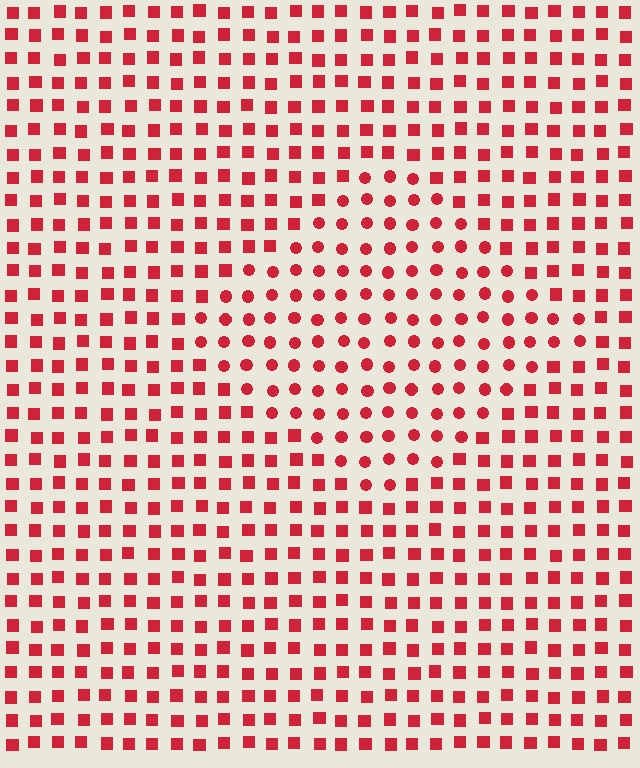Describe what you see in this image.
The image is filled with small red elements arranged in a uniform grid. A diamond-shaped region contains circles, while the surrounding area contains squares. The boundary is defined purely by the change in element shape.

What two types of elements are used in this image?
The image uses circles inside the diamond region and squares outside it.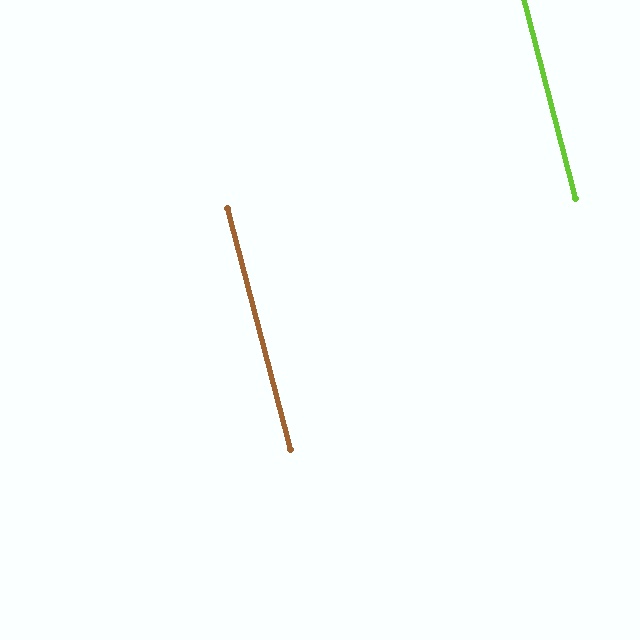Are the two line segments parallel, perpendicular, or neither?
Parallel — their directions differ by only 0.1°.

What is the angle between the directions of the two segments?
Approximately 0 degrees.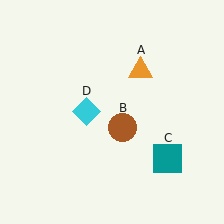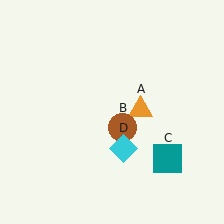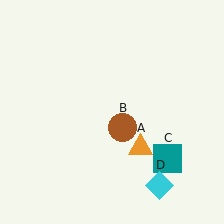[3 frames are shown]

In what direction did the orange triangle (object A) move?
The orange triangle (object A) moved down.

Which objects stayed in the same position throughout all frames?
Brown circle (object B) and teal square (object C) remained stationary.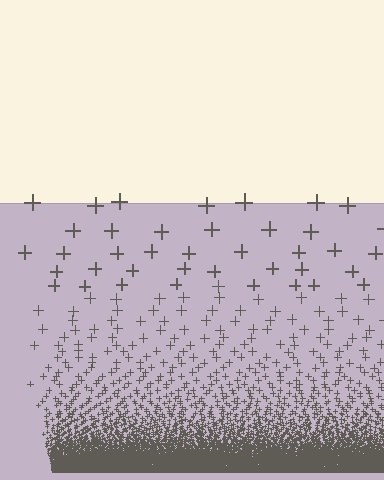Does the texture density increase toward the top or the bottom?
Density increases toward the bottom.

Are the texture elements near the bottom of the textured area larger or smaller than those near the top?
Smaller. The gradient is inverted — elements near the bottom are smaller and denser.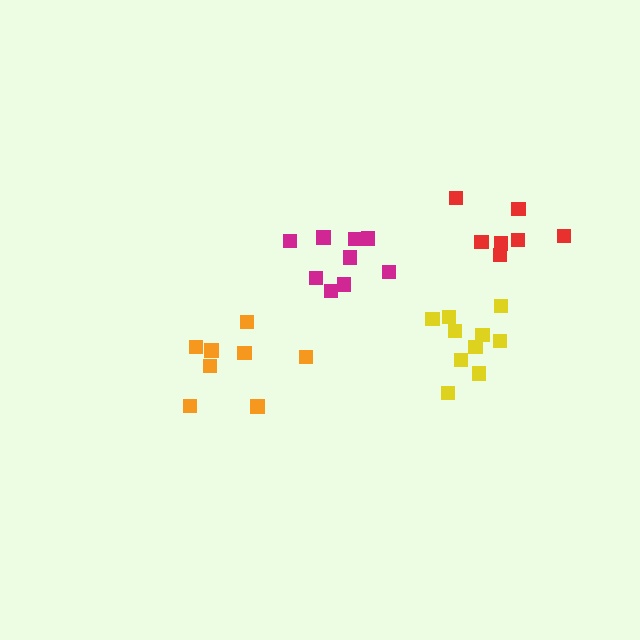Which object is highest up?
The red cluster is topmost.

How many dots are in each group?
Group 1: 9 dots, Group 2: 8 dots, Group 3: 7 dots, Group 4: 10 dots (34 total).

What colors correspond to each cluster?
The clusters are colored: magenta, orange, red, yellow.